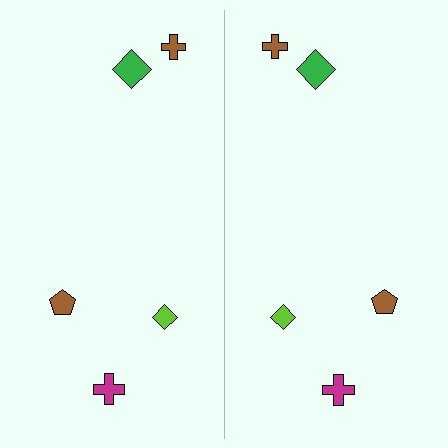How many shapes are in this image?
There are 10 shapes in this image.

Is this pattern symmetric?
Yes, this pattern has bilateral (reflection) symmetry.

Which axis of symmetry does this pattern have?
The pattern has a vertical axis of symmetry running through the center of the image.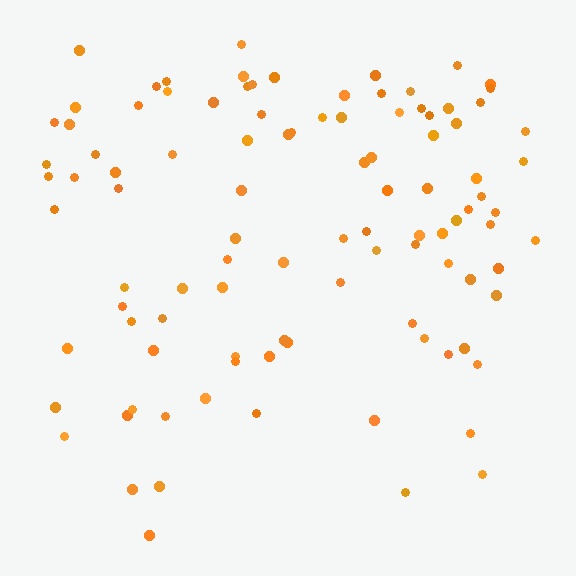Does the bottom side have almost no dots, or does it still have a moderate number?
Still a moderate number, just noticeably fewer than the top.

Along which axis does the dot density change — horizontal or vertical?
Vertical.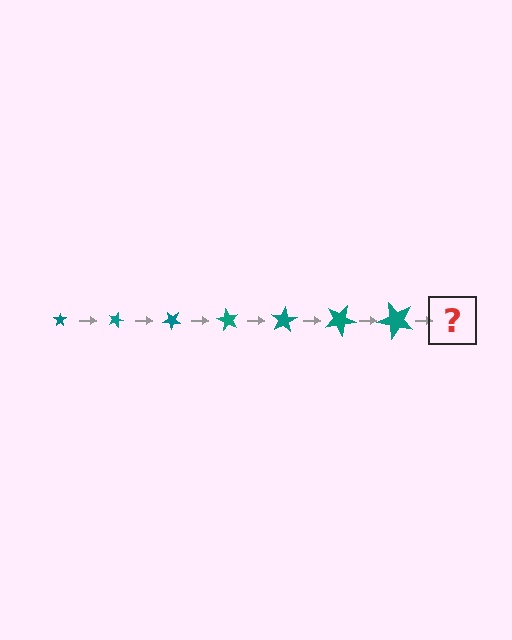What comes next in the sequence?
The next element should be a star, larger than the previous one and rotated 140 degrees from the start.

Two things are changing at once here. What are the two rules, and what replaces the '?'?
The two rules are that the star grows larger each step and it rotates 20 degrees each step. The '?' should be a star, larger than the previous one and rotated 140 degrees from the start.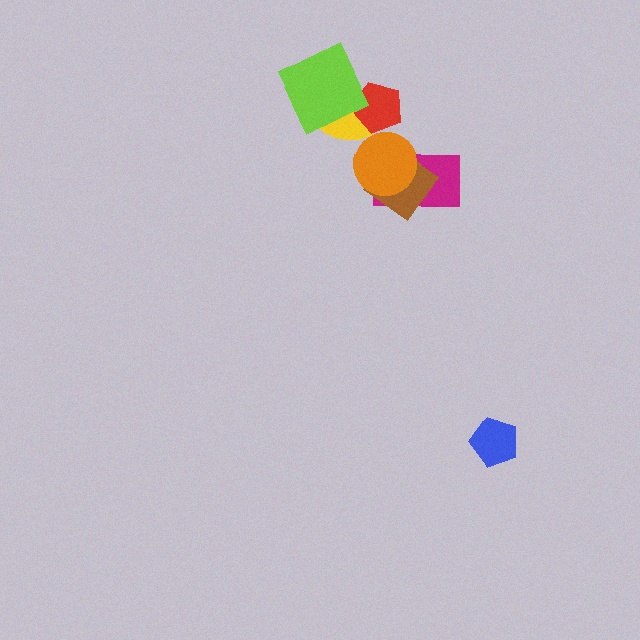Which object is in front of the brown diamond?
The orange circle is in front of the brown diamond.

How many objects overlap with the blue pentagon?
0 objects overlap with the blue pentagon.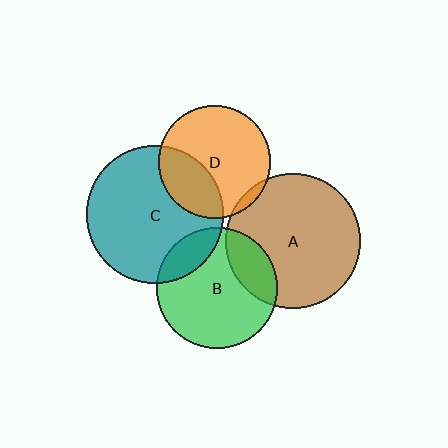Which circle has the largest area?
Circle C (teal).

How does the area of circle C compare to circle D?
Approximately 1.5 times.